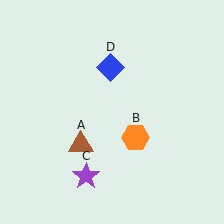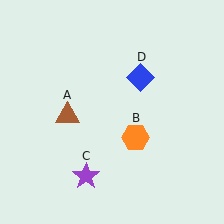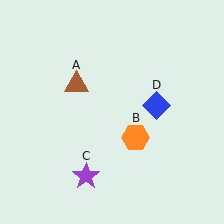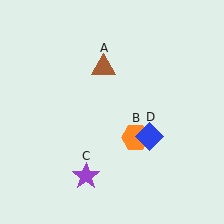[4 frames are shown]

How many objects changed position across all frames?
2 objects changed position: brown triangle (object A), blue diamond (object D).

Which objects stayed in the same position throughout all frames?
Orange hexagon (object B) and purple star (object C) remained stationary.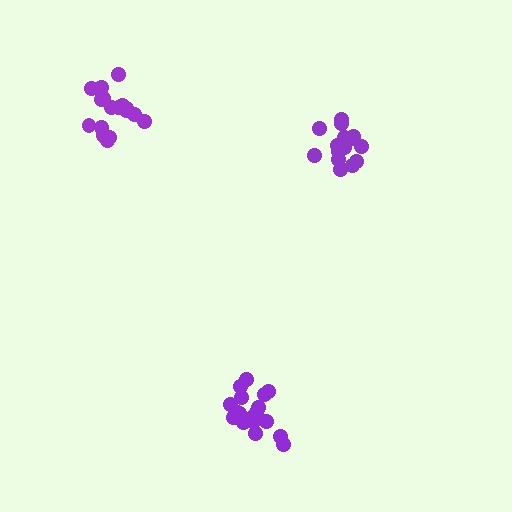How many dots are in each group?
Group 1: 18 dots, Group 2: 15 dots, Group 3: 17 dots (50 total).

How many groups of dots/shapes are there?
There are 3 groups.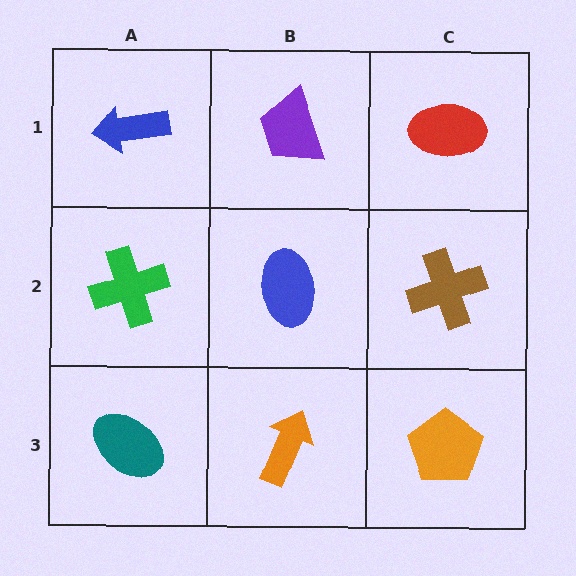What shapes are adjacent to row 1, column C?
A brown cross (row 2, column C), a purple trapezoid (row 1, column B).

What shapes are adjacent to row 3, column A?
A green cross (row 2, column A), an orange arrow (row 3, column B).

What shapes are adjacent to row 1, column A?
A green cross (row 2, column A), a purple trapezoid (row 1, column B).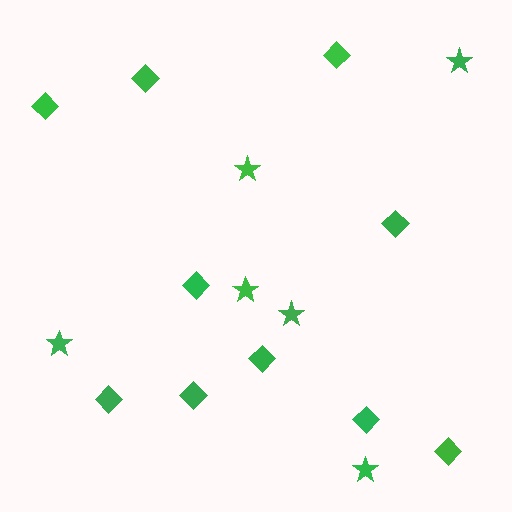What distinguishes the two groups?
There are 2 groups: one group of diamonds (10) and one group of stars (6).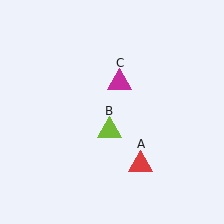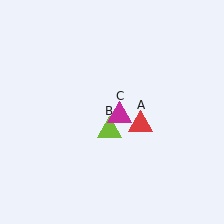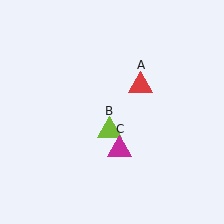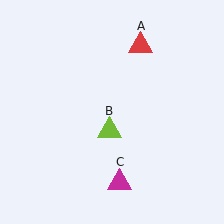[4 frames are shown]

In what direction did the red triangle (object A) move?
The red triangle (object A) moved up.